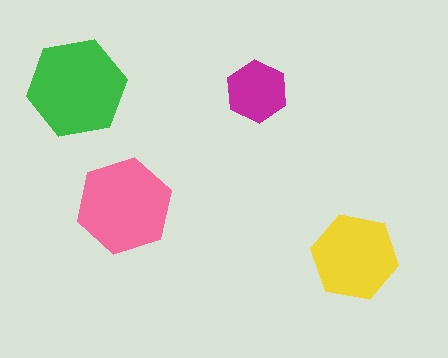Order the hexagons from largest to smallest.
the green one, the pink one, the yellow one, the magenta one.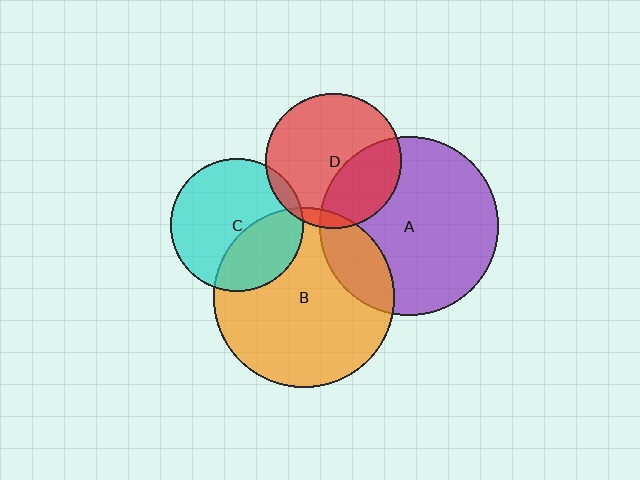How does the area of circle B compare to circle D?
Approximately 1.8 times.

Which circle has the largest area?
Circle B (orange).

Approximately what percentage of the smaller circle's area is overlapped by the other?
Approximately 5%.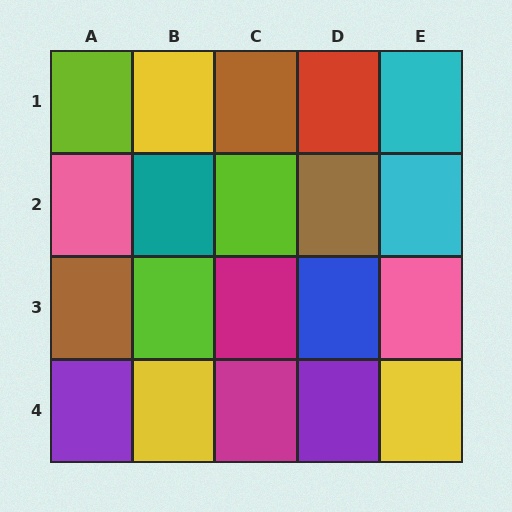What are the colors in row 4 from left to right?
Purple, yellow, magenta, purple, yellow.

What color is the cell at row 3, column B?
Lime.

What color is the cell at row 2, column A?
Pink.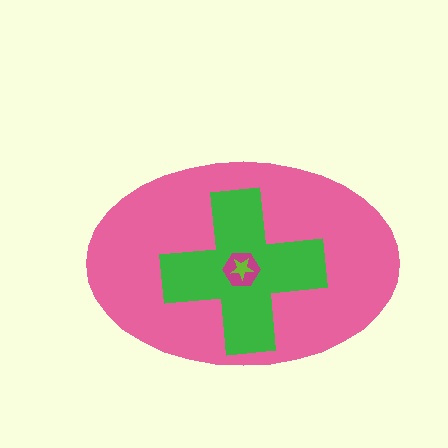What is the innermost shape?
The lime star.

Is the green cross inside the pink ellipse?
Yes.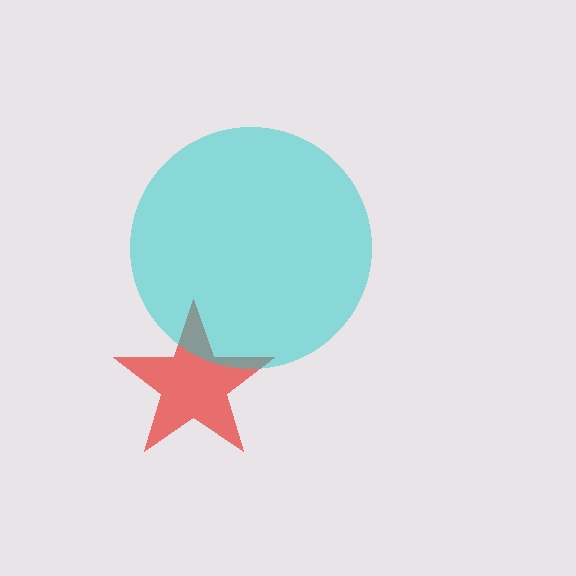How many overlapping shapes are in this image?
There are 2 overlapping shapes in the image.